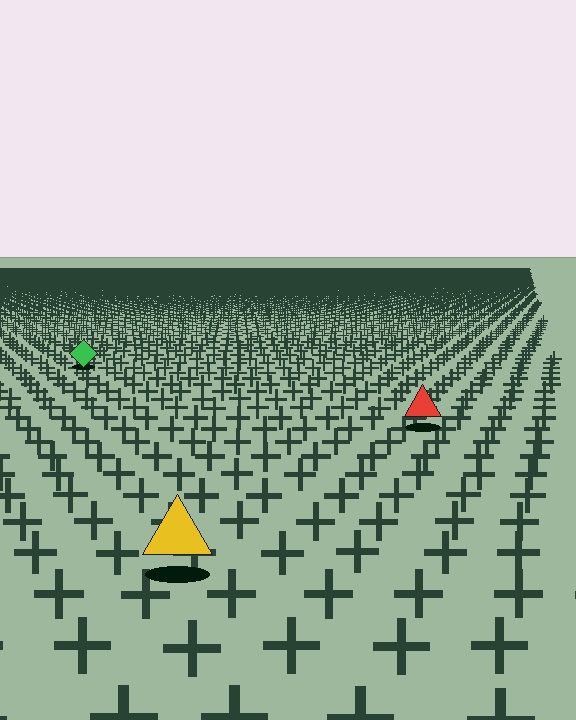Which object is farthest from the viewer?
The green diamond is farthest from the viewer. It appears smaller and the ground texture around it is denser.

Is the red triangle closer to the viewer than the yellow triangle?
No. The yellow triangle is closer — you can tell from the texture gradient: the ground texture is coarser near it.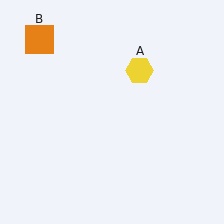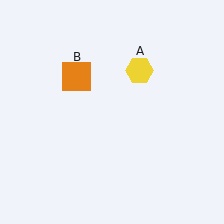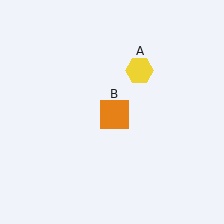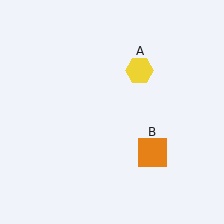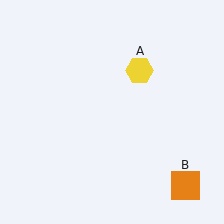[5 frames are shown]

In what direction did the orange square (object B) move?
The orange square (object B) moved down and to the right.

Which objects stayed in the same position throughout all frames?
Yellow hexagon (object A) remained stationary.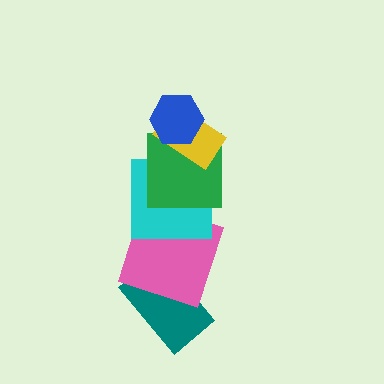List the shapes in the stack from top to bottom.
From top to bottom: the blue hexagon, the yellow rectangle, the green square, the cyan square, the pink square, the teal rectangle.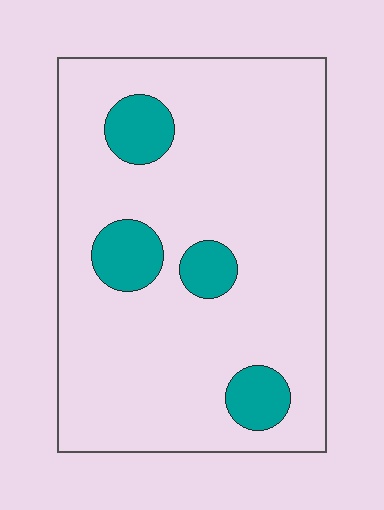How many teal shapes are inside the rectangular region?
4.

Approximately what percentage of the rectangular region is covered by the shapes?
Approximately 15%.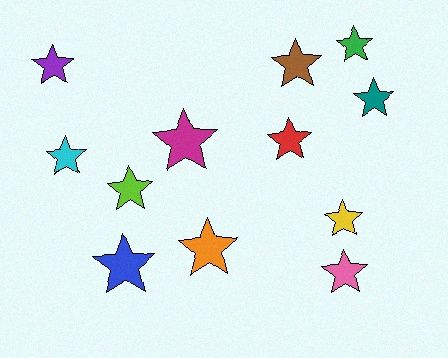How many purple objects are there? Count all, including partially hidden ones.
There is 1 purple object.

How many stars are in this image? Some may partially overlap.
There are 12 stars.